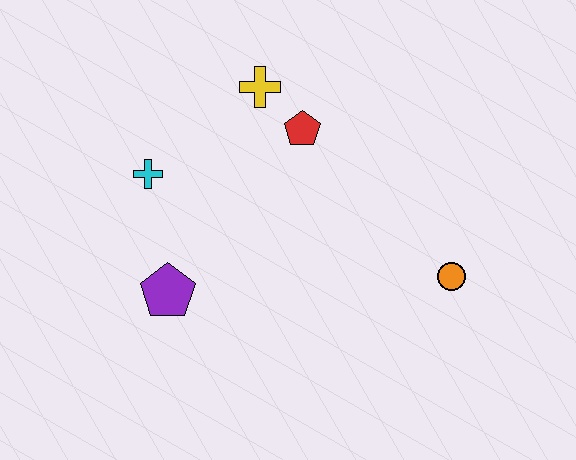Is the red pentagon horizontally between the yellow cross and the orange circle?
Yes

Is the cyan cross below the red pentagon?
Yes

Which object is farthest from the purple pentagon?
The orange circle is farthest from the purple pentagon.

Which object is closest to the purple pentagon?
The cyan cross is closest to the purple pentagon.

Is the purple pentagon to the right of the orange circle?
No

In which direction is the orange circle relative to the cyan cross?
The orange circle is to the right of the cyan cross.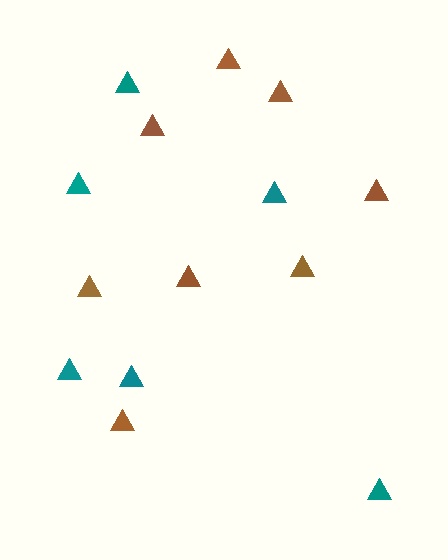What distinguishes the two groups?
There are 2 groups: one group of teal triangles (6) and one group of brown triangles (8).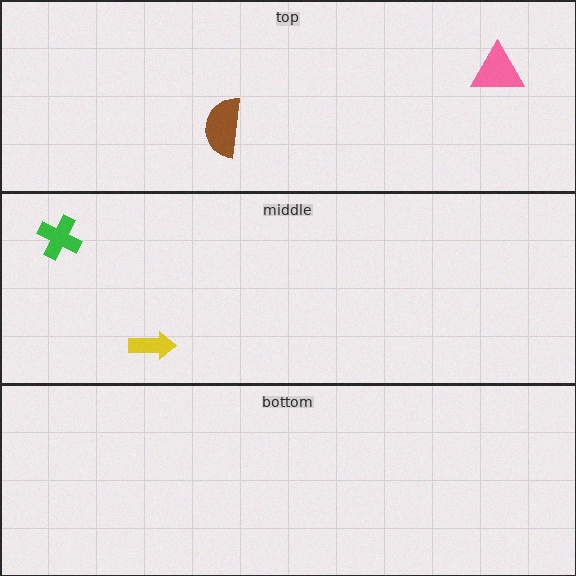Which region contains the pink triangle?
The top region.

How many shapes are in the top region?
2.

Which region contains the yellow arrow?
The middle region.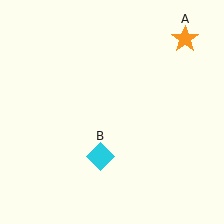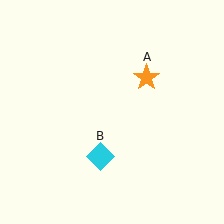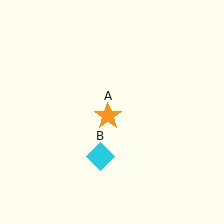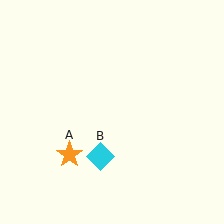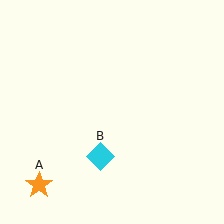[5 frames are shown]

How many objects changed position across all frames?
1 object changed position: orange star (object A).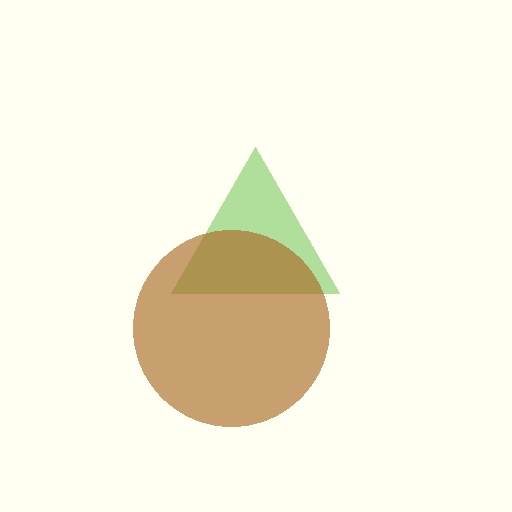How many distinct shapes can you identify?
There are 2 distinct shapes: a lime triangle, a brown circle.